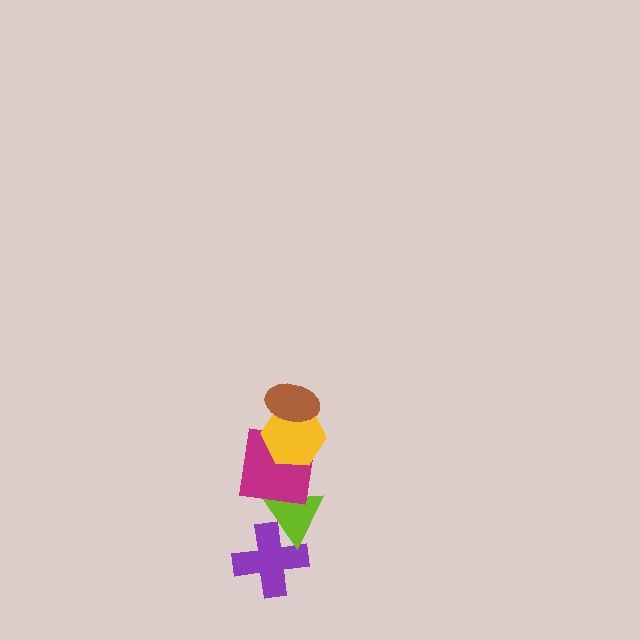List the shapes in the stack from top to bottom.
From top to bottom: the brown ellipse, the yellow hexagon, the magenta square, the lime triangle, the purple cross.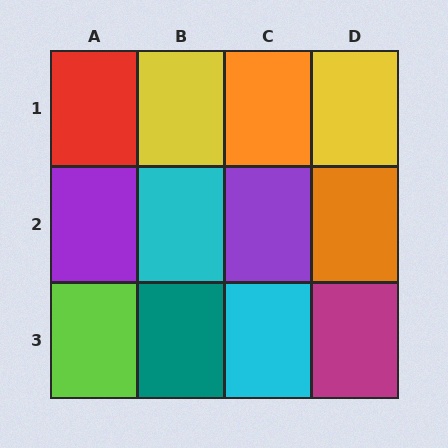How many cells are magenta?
1 cell is magenta.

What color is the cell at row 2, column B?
Cyan.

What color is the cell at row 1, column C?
Orange.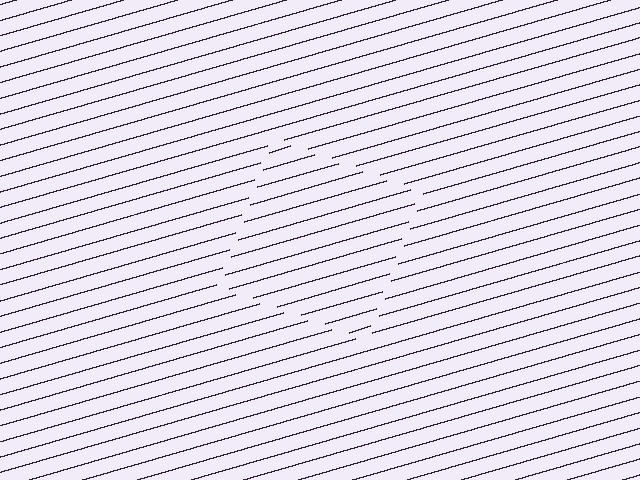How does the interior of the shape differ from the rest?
The interior of the shape contains the same grating, shifted by half a period — the contour is defined by the phase discontinuity where line-ends from the inner and outer gratings abut.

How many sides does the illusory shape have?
4 sides — the line-ends trace a square.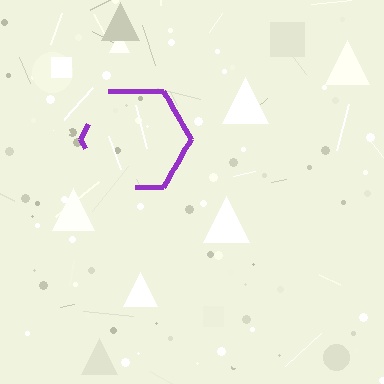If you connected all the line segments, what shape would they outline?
They would outline a hexagon.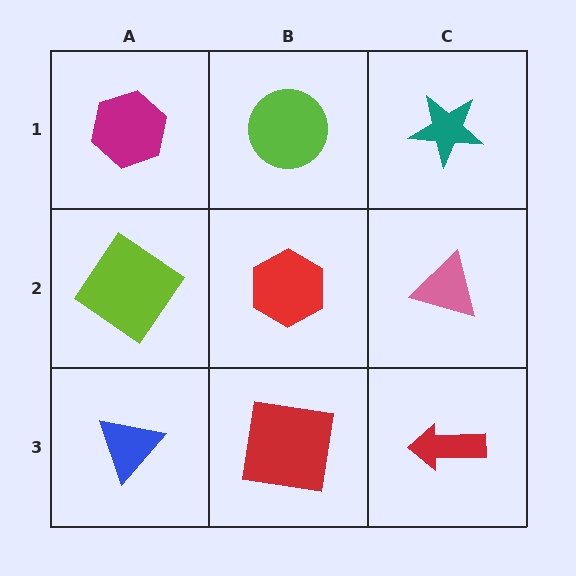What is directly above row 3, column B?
A red hexagon.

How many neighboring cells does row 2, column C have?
3.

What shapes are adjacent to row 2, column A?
A magenta hexagon (row 1, column A), a blue triangle (row 3, column A), a red hexagon (row 2, column B).